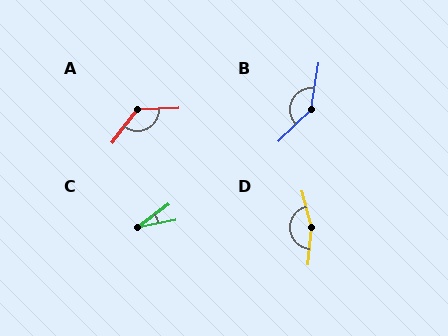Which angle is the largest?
D, at approximately 160 degrees.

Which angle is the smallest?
C, at approximately 26 degrees.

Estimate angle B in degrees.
Approximately 143 degrees.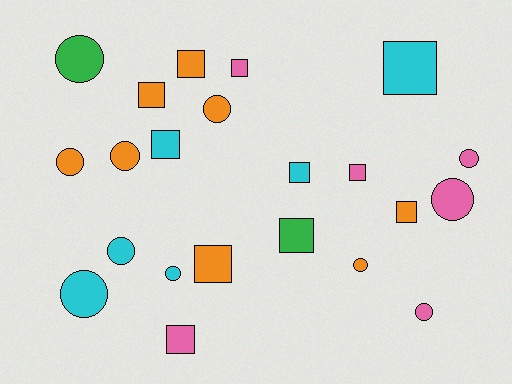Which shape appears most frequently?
Square, with 11 objects.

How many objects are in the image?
There are 22 objects.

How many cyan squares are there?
There are 3 cyan squares.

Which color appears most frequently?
Orange, with 8 objects.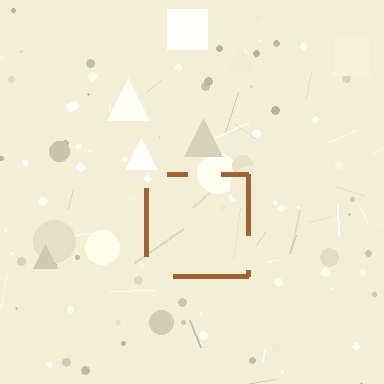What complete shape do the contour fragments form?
The contour fragments form a square.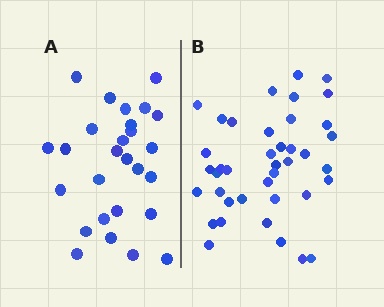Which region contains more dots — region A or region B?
Region B (the right region) has more dots.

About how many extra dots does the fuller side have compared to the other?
Region B has approximately 15 more dots than region A.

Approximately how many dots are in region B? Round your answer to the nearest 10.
About 40 dots.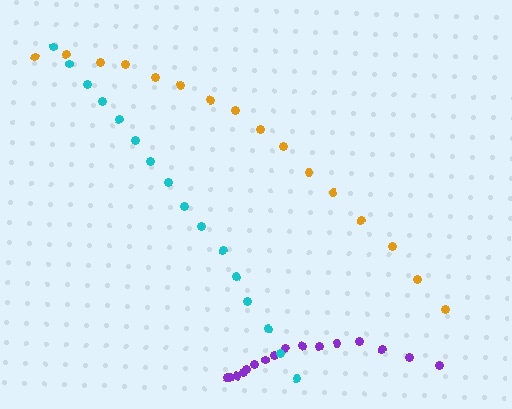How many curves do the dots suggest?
There are 3 distinct paths.